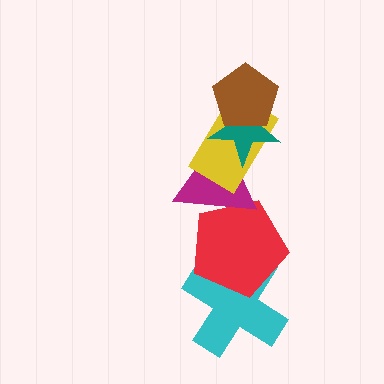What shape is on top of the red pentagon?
The magenta triangle is on top of the red pentagon.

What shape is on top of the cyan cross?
The red pentagon is on top of the cyan cross.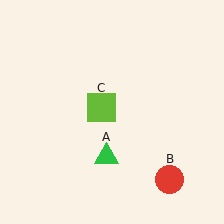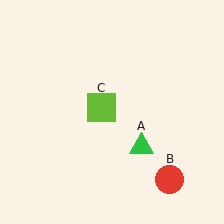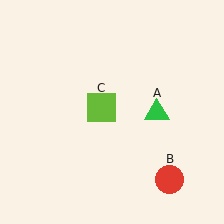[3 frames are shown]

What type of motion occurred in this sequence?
The green triangle (object A) rotated counterclockwise around the center of the scene.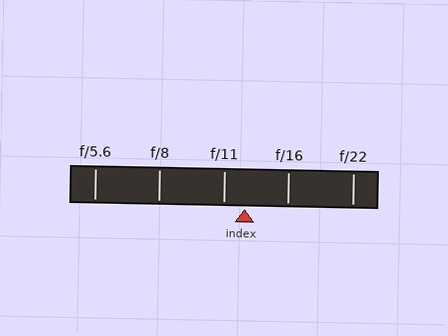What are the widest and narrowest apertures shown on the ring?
The widest aperture shown is f/5.6 and the narrowest is f/22.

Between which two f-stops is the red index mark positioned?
The index mark is between f/11 and f/16.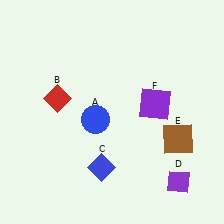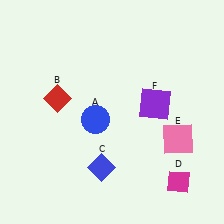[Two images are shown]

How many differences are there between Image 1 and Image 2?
There are 2 differences between the two images.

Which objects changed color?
D changed from purple to magenta. E changed from brown to pink.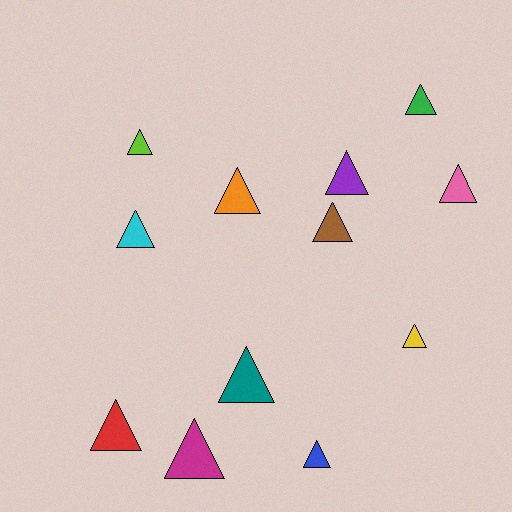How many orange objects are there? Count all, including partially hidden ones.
There is 1 orange object.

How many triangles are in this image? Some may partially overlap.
There are 12 triangles.